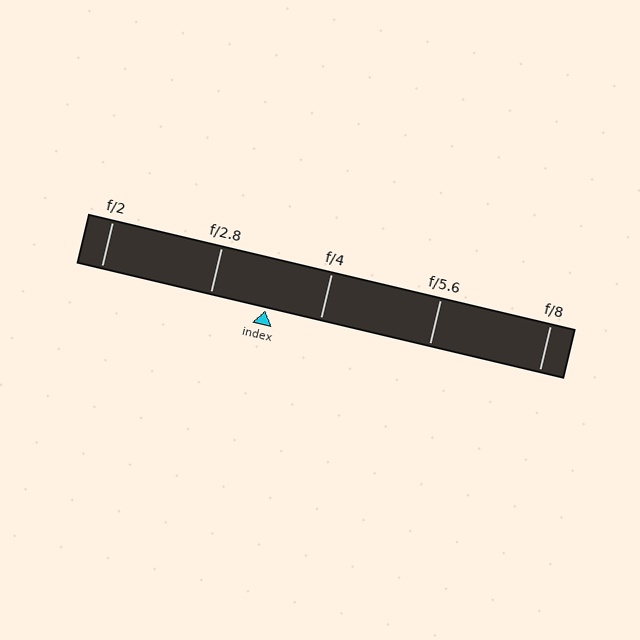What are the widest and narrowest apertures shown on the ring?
The widest aperture shown is f/2 and the narrowest is f/8.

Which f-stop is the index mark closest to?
The index mark is closest to f/4.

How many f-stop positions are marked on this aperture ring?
There are 5 f-stop positions marked.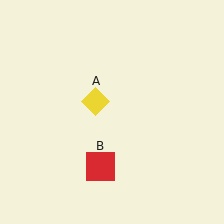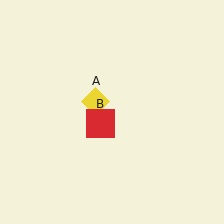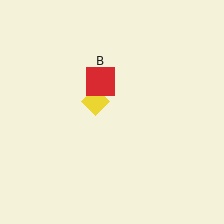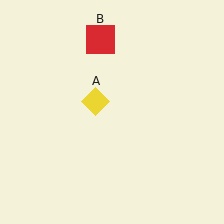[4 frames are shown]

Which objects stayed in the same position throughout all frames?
Yellow diamond (object A) remained stationary.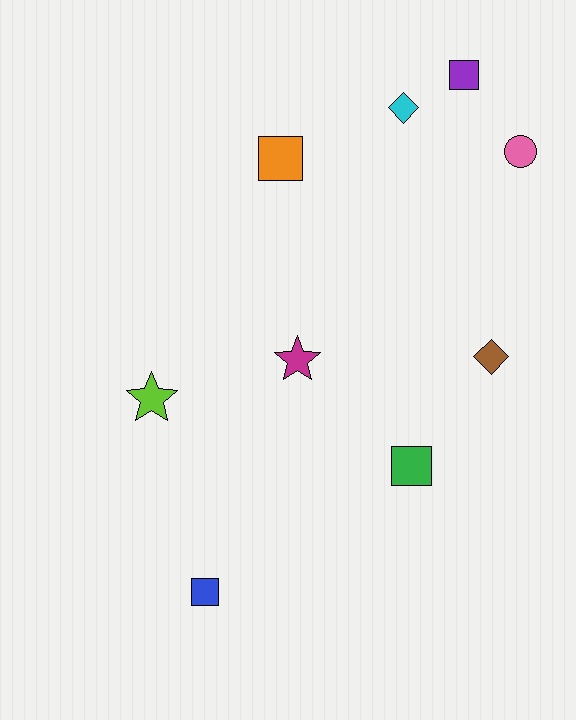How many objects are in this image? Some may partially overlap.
There are 9 objects.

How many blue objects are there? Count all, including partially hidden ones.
There is 1 blue object.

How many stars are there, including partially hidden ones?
There are 2 stars.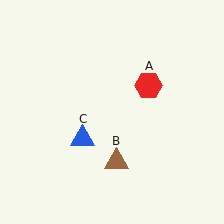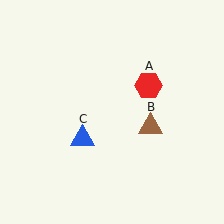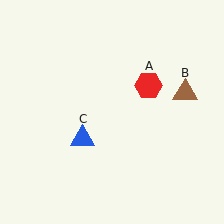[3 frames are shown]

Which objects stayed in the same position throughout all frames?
Red hexagon (object A) and blue triangle (object C) remained stationary.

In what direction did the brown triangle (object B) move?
The brown triangle (object B) moved up and to the right.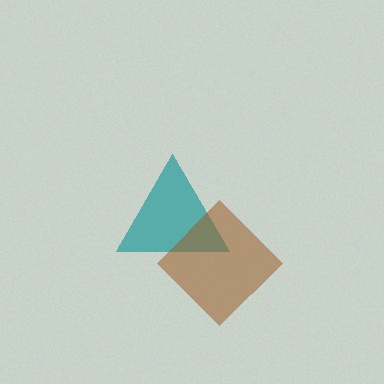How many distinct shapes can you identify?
There are 2 distinct shapes: a teal triangle, a brown diamond.